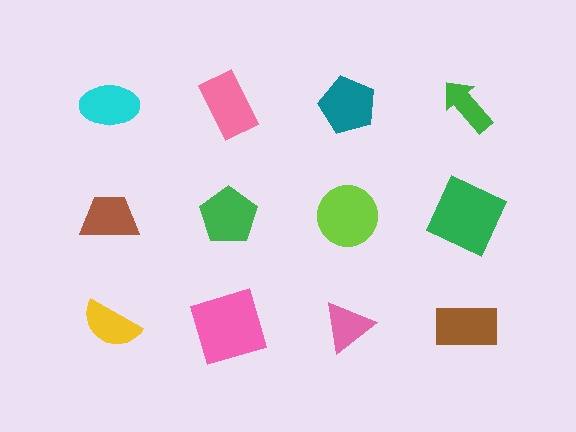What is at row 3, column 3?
A pink triangle.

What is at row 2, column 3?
A lime circle.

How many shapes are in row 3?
4 shapes.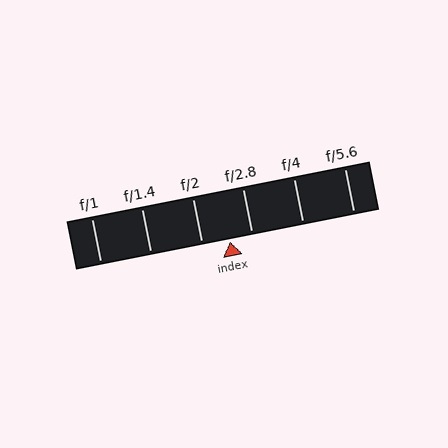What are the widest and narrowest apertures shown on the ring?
The widest aperture shown is f/1 and the narrowest is f/5.6.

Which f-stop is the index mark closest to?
The index mark is closest to f/2.8.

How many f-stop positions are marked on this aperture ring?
There are 6 f-stop positions marked.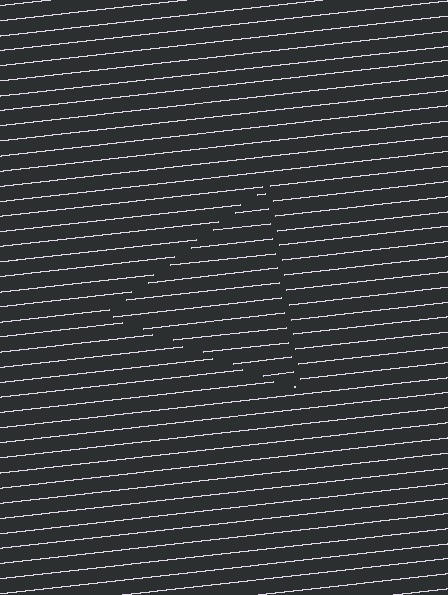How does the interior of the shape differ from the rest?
The interior of the shape contains the same grating, shifted by half a period — the contour is defined by the phase discontinuity where line-ends from the inner and outer gratings abut.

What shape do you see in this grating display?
An illusory triangle. The interior of the shape contains the same grating, shifted by half a period — the contour is defined by the phase discontinuity where line-ends from the inner and outer gratings abut.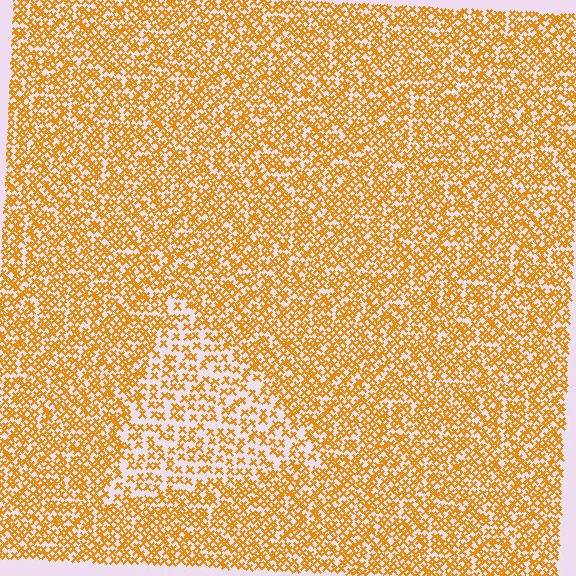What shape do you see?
I see a triangle.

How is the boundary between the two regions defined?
The boundary is defined by a change in element density (approximately 1.8x ratio). All elements are the same color, size, and shape.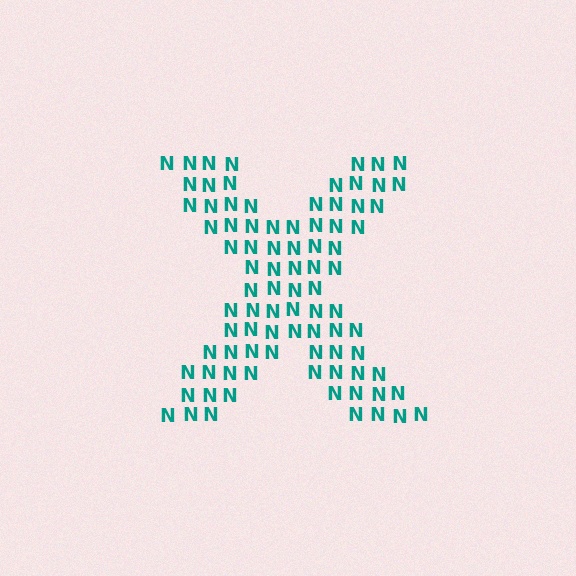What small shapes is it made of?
It is made of small letter N's.